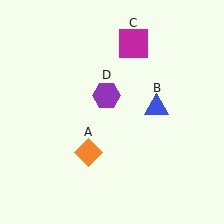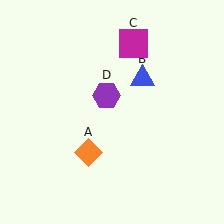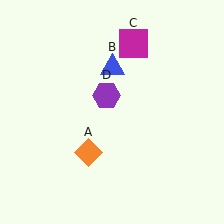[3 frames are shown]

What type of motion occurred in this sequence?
The blue triangle (object B) rotated counterclockwise around the center of the scene.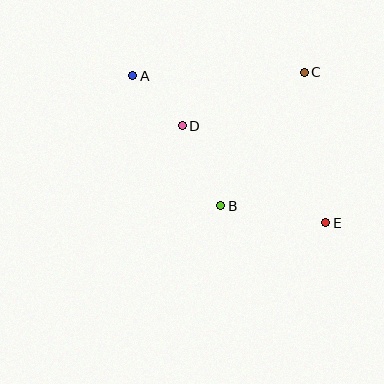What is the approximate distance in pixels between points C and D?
The distance between C and D is approximately 134 pixels.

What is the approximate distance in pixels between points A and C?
The distance between A and C is approximately 172 pixels.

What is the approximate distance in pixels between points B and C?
The distance between B and C is approximately 157 pixels.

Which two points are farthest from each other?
Points A and E are farthest from each other.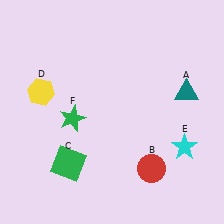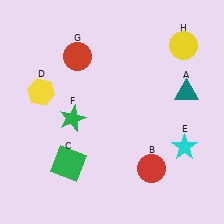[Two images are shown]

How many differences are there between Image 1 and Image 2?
There are 2 differences between the two images.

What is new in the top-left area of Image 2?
A red circle (G) was added in the top-left area of Image 2.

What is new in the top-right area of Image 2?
A yellow circle (H) was added in the top-right area of Image 2.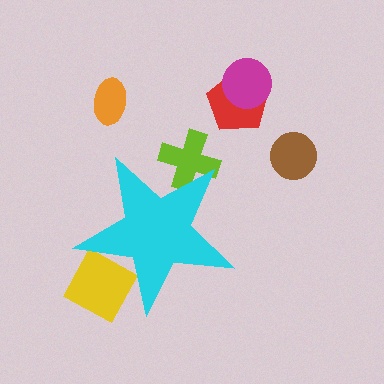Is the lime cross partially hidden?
Yes, the lime cross is partially hidden behind the cyan star.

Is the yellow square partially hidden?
Yes, the yellow square is partially hidden behind the cyan star.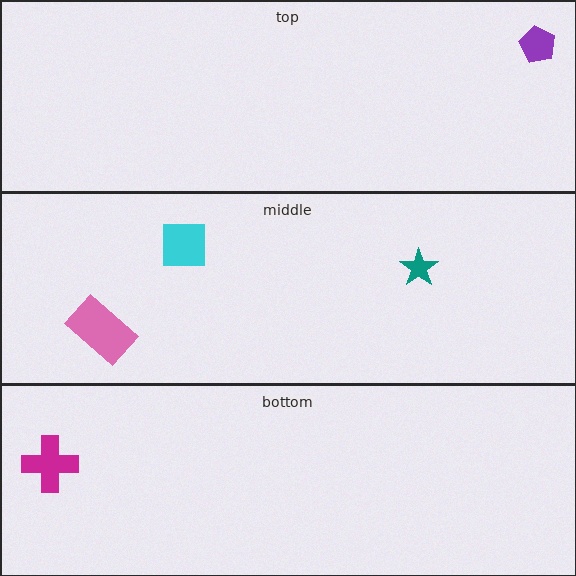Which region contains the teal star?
The middle region.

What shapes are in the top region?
The purple pentagon.